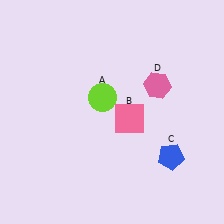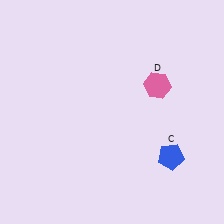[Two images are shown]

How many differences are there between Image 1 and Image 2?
There are 2 differences between the two images.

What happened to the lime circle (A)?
The lime circle (A) was removed in Image 2. It was in the top-left area of Image 1.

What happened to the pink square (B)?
The pink square (B) was removed in Image 2. It was in the bottom-right area of Image 1.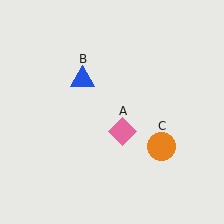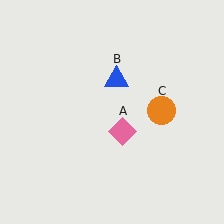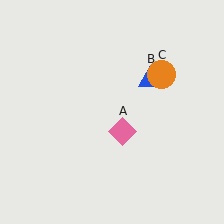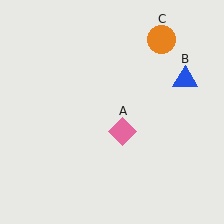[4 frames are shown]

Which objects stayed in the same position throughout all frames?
Pink diamond (object A) remained stationary.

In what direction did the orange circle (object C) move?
The orange circle (object C) moved up.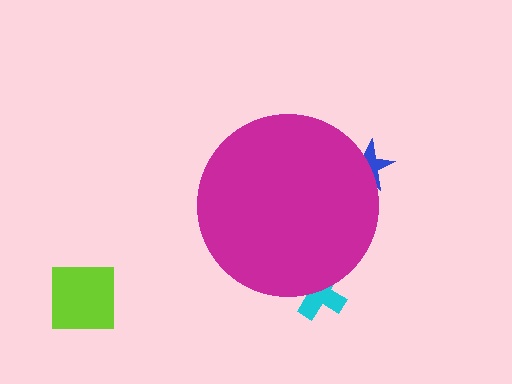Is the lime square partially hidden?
No, the lime square is fully visible.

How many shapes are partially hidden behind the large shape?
2 shapes are partially hidden.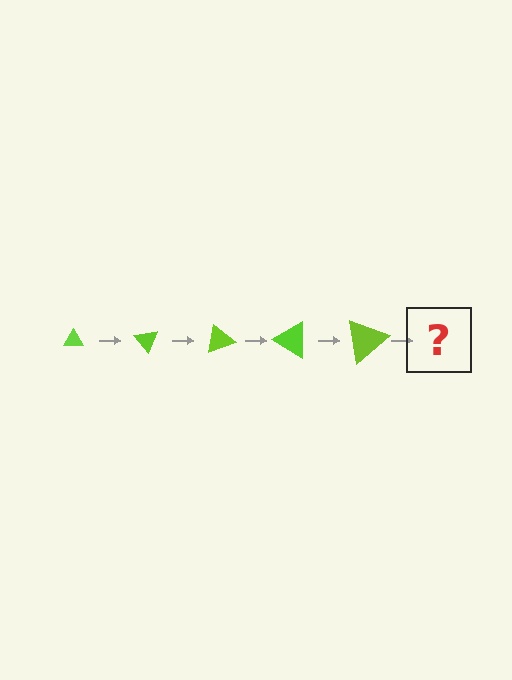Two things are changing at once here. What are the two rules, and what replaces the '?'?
The two rules are that the triangle grows larger each step and it rotates 50 degrees each step. The '?' should be a triangle, larger than the previous one and rotated 250 degrees from the start.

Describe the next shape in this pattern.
It should be a triangle, larger than the previous one and rotated 250 degrees from the start.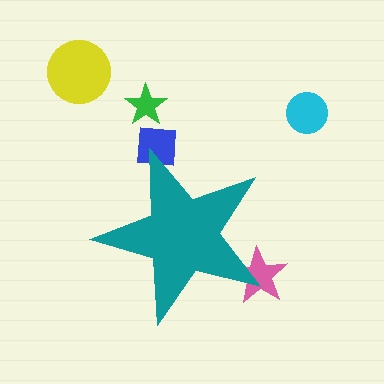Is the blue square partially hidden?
Yes, the blue square is partially hidden behind the teal star.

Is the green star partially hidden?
No, the green star is fully visible.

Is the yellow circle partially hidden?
No, the yellow circle is fully visible.